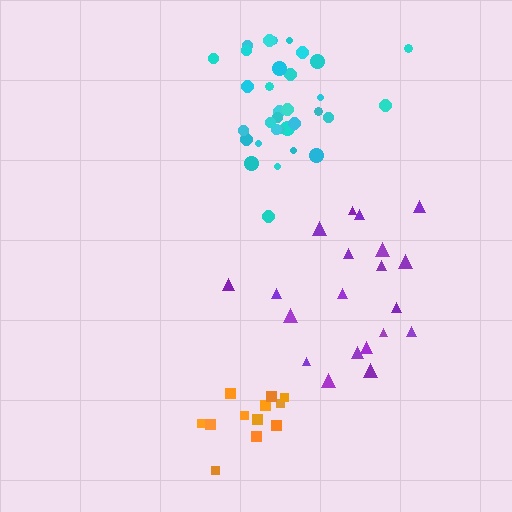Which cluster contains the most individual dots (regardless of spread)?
Cyan (34).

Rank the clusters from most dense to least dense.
cyan, orange, purple.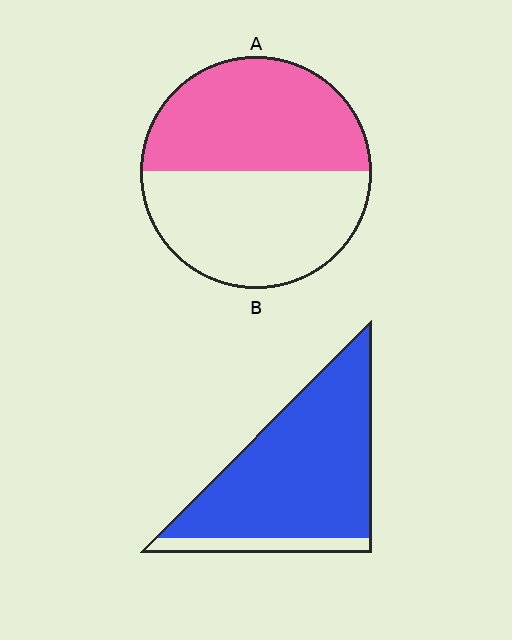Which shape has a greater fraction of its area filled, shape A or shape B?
Shape B.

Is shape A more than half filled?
Roughly half.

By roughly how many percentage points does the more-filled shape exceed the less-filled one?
By roughly 40 percentage points (B over A).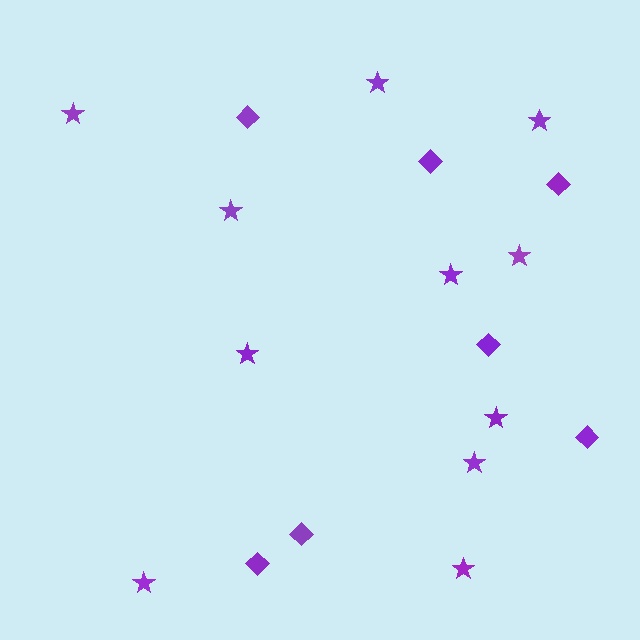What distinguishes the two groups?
There are 2 groups: one group of diamonds (7) and one group of stars (11).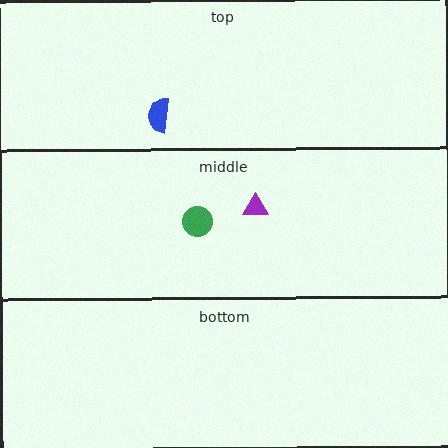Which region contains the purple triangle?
The middle region.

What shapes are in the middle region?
The green circle, the purple triangle.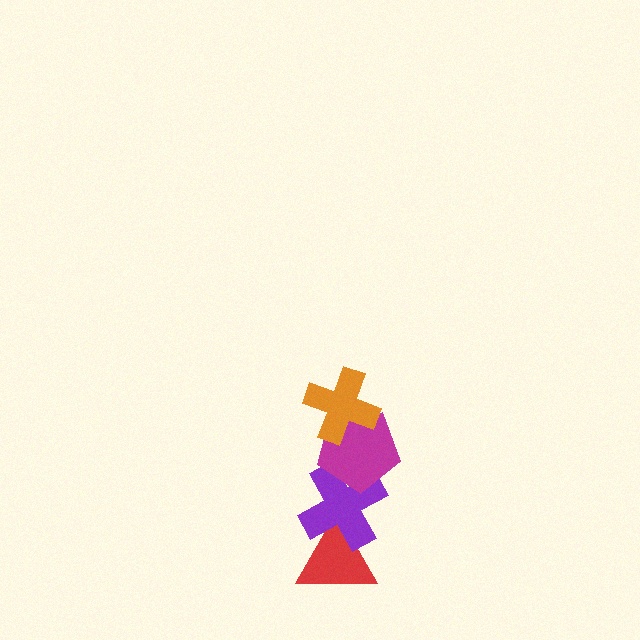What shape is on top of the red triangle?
The purple cross is on top of the red triangle.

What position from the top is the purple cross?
The purple cross is 3rd from the top.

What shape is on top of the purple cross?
The magenta pentagon is on top of the purple cross.